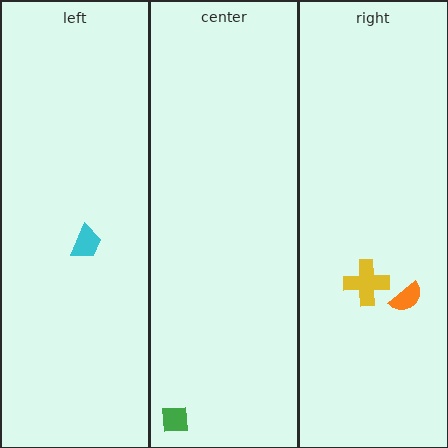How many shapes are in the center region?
1.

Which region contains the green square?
The center region.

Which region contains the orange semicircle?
The right region.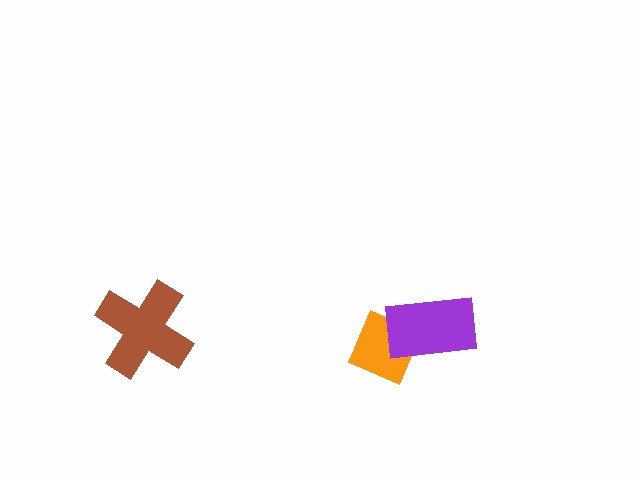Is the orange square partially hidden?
Yes, it is partially covered by another shape.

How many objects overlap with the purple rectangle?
1 object overlaps with the purple rectangle.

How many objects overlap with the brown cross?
0 objects overlap with the brown cross.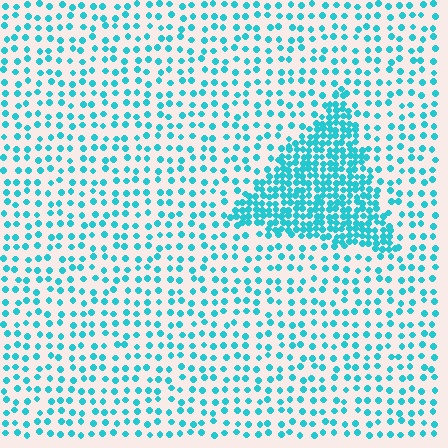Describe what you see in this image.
The image contains small cyan elements arranged at two different densities. A triangle-shaped region is visible where the elements are more densely packed than the surrounding area.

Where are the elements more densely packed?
The elements are more densely packed inside the triangle boundary.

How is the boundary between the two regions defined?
The boundary is defined by a change in element density (approximately 2.7x ratio). All elements are the same color, size, and shape.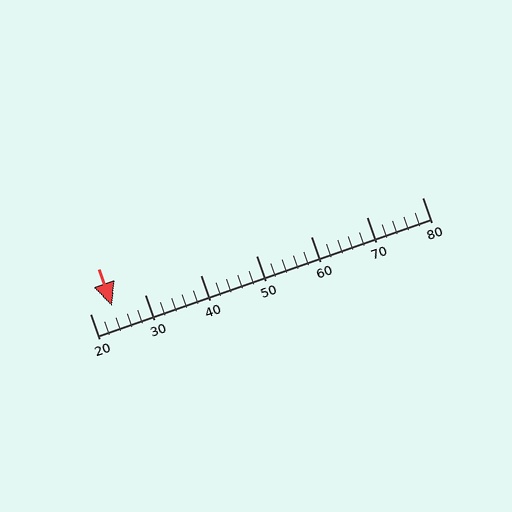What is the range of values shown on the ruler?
The ruler shows values from 20 to 80.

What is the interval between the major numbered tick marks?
The major tick marks are spaced 10 units apart.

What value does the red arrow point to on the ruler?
The red arrow points to approximately 24.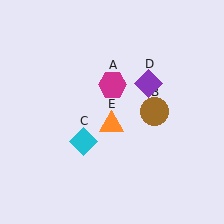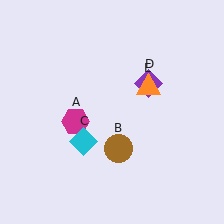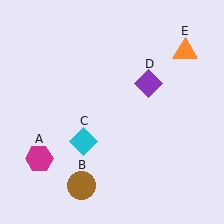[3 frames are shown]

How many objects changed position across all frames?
3 objects changed position: magenta hexagon (object A), brown circle (object B), orange triangle (object E).